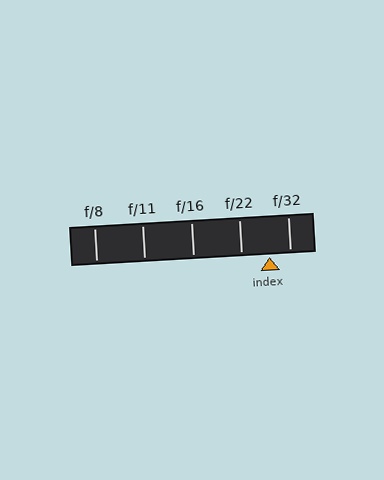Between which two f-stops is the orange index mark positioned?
The index mark is between f/22 and f/32.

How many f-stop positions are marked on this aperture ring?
There are 5 f-stop positions marked.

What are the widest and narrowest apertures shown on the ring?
The widest aperture shown is f/8 and the narrowest is f/32.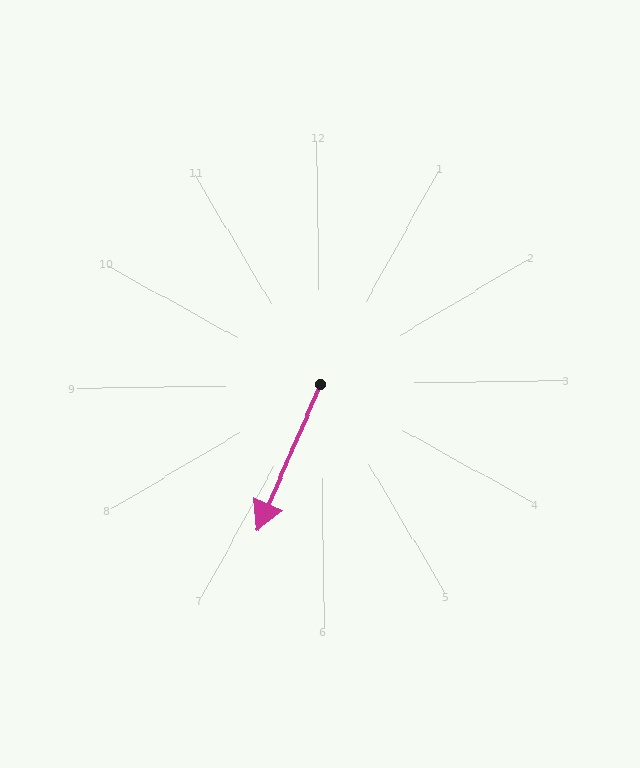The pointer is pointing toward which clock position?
Roughly 7 o'clock.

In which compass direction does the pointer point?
Southwest.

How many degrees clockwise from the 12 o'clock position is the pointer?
Approximately 204 degrees.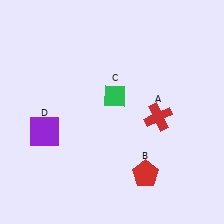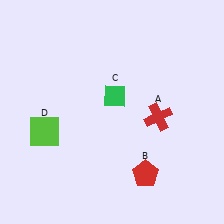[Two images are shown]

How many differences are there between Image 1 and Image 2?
There is 1 difference between the two images.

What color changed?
The square (D) changed from purple in Image 1 to lime in Image 2.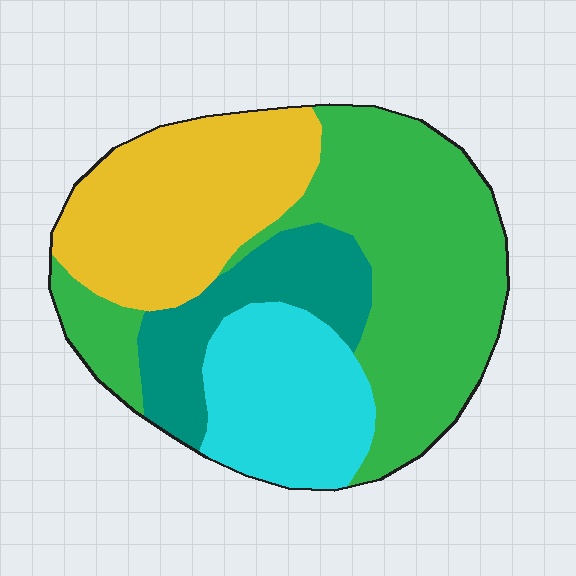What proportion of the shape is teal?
Teal takes up less than a quarter of the shape.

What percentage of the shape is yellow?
Yellow takes up about one quarter (1/4) of the shape.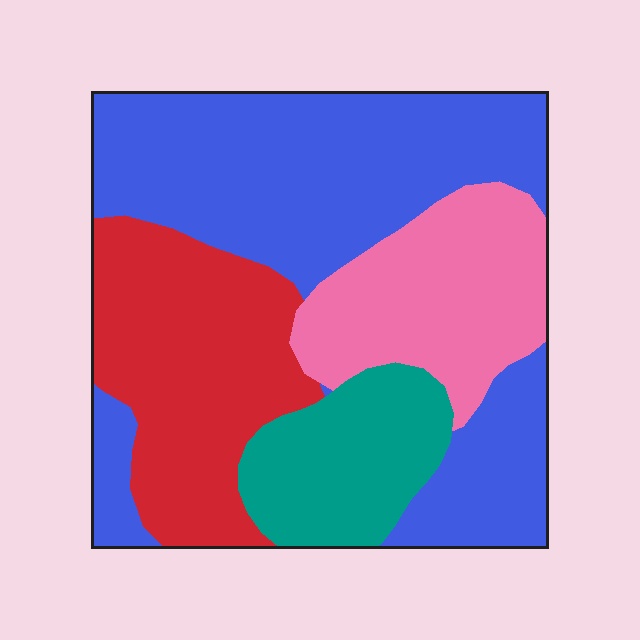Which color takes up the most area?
Blue, at roughly 45%.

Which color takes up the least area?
Teal, at roughly 15%.